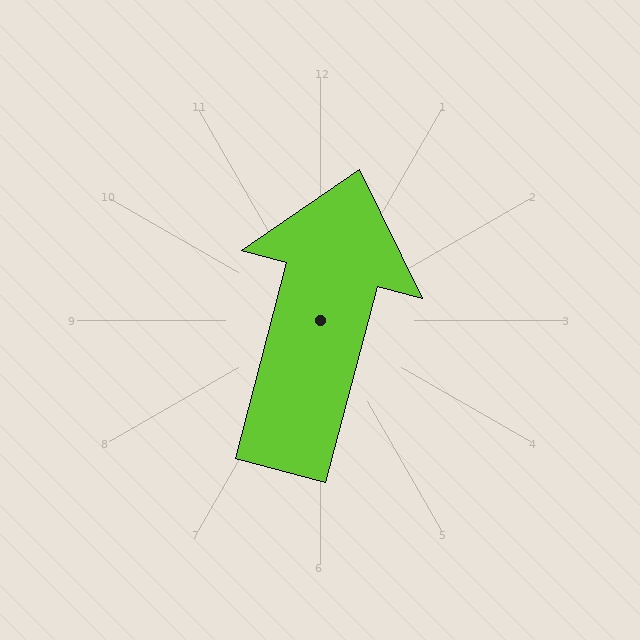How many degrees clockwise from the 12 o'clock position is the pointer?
Approximately 15 degrees.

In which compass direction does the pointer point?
North.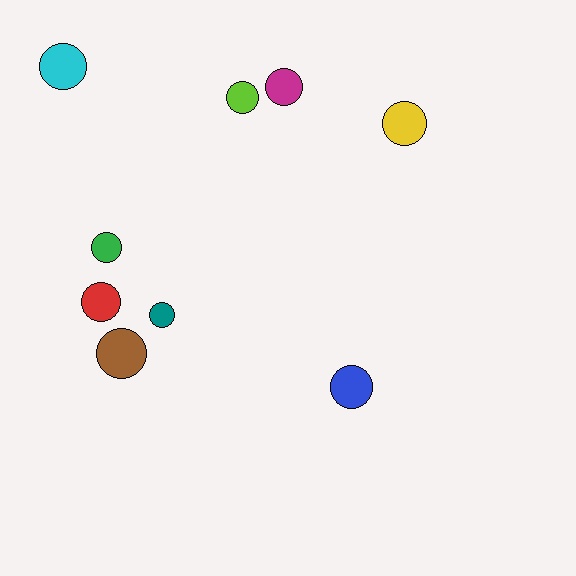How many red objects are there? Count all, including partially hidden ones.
There is 1 red object.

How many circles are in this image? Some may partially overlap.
There are 9 circles.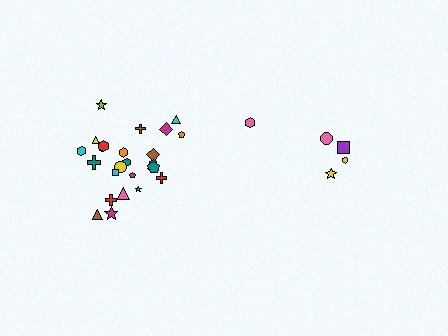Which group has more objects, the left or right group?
The left group.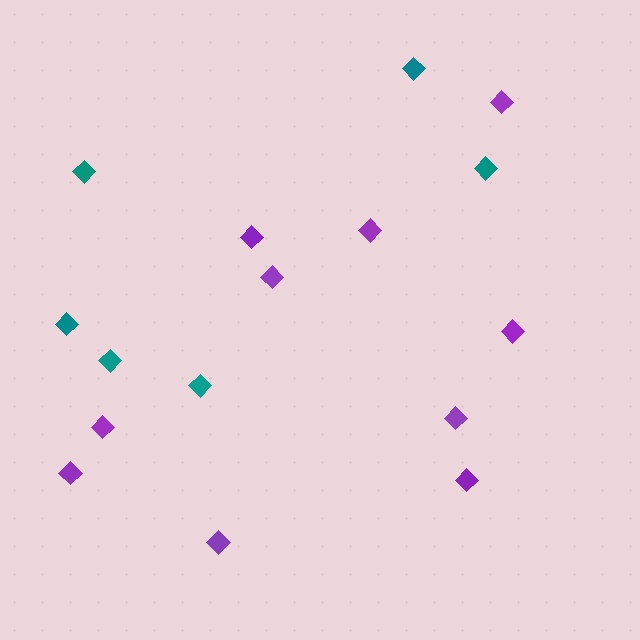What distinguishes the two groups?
There are 2 groups: one group of teal diamonds (6) and one group of purple diamonds (10).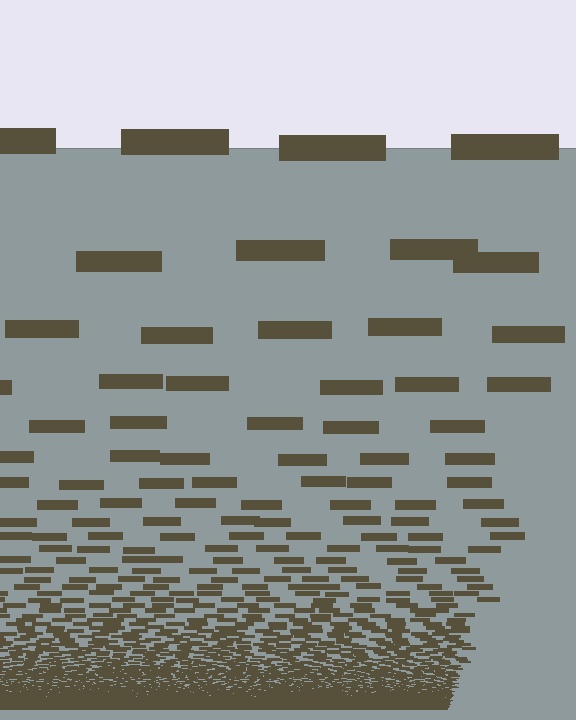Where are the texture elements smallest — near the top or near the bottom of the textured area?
Near the bottom.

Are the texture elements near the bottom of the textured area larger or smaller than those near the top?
Smaller. The gradient is inverted — elements near the bottom are smaller and denser.